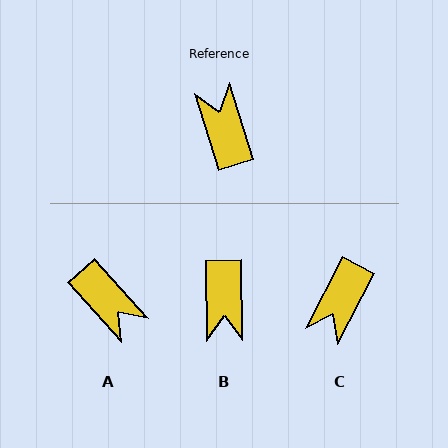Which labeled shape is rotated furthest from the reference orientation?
B, about 164 degrees away.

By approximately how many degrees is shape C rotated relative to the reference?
Approximately 136 degrees counter-clockwise.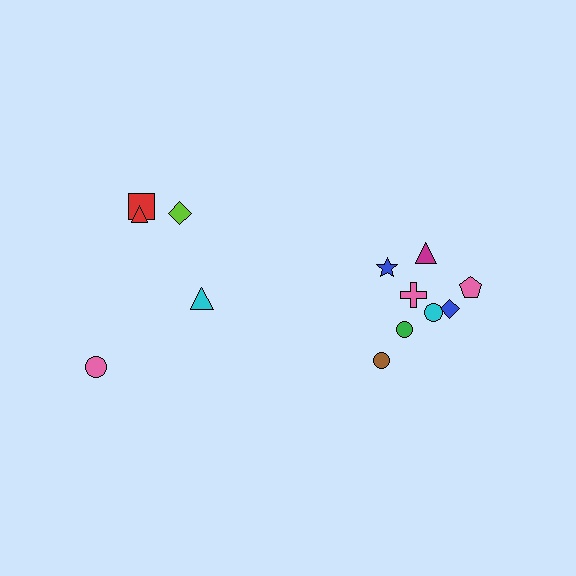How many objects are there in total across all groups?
There are 13 objects.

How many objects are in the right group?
There are 8 objects.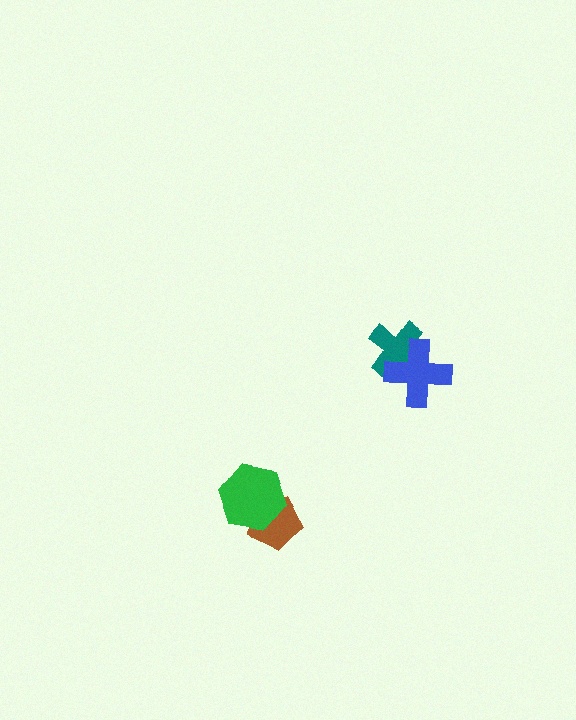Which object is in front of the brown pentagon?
The green hexagon is in front of the brown pentagon.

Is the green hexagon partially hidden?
No, no other shape covers it.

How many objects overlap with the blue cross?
1 object overlaps with the blue cross.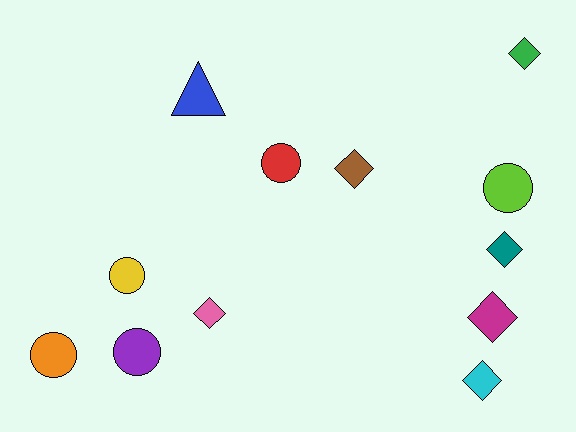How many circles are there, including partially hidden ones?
There are 5 circles.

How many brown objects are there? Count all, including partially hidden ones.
There is 1 brown object.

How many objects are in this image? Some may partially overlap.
There are 12 objects.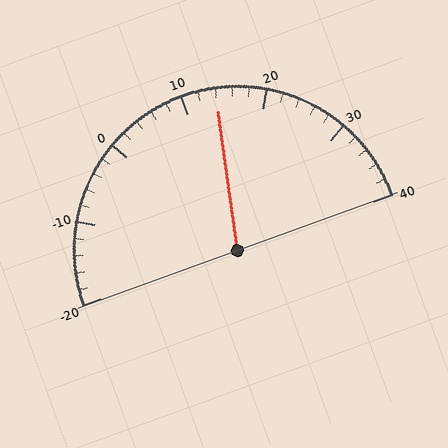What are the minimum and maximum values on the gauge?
The gauge ranges from -20 to 40.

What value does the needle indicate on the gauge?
The needle indicates approximately 14.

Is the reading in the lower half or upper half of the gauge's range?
The reading is in the upper half of the range (-20 to 40).